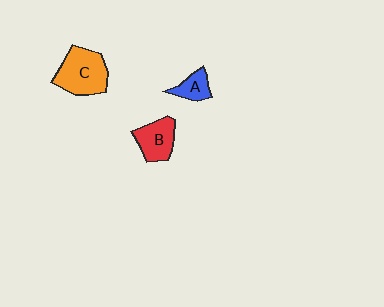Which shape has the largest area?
Shape C (orange).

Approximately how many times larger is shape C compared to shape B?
Approximately 1.4 times.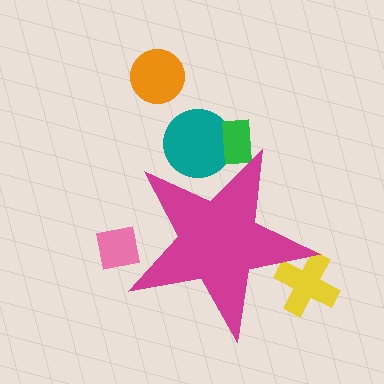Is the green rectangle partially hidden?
Yes, the green rectangle is partially hidden behind the magenta star.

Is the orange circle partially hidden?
No, the orange circle is fully visible.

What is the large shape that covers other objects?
A magenta star.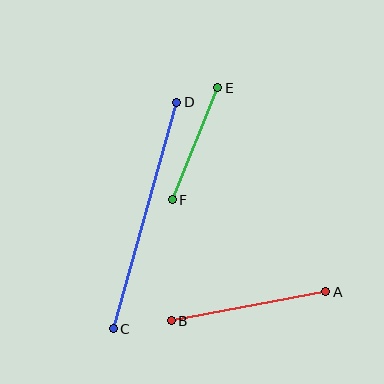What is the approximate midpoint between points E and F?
The midpoint is at approximately (195, 144) pixels.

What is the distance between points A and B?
The distance is approximately 157 pixels.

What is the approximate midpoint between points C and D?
The midpoint is at approximately (145, 216) pixels.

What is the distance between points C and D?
The distance is approximately 235 pixels.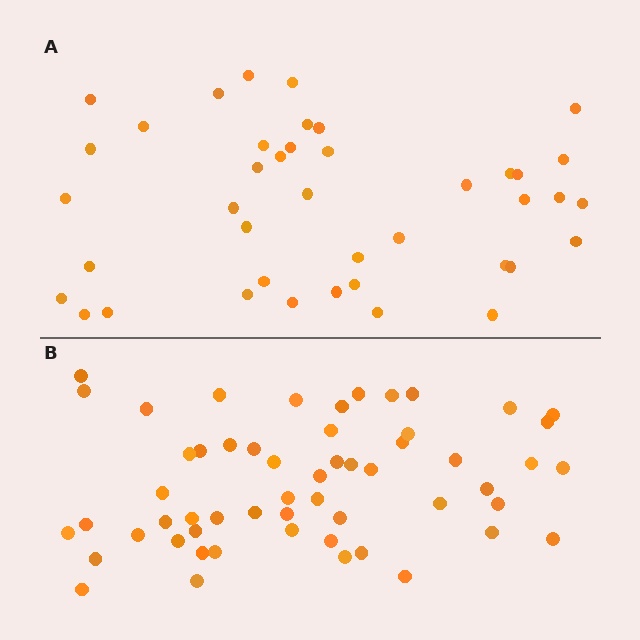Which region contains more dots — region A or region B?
Region B (the bottom region) has more dots.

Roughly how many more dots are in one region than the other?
Region B has approximately 15 more dots than region A.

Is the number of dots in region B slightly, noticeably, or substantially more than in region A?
Region B has noticeably more, but not dramatically so. The ratio is roughly 1.4 to 1.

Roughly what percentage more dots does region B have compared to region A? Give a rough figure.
About 35% more.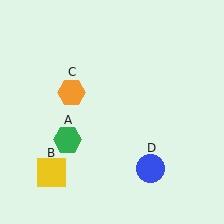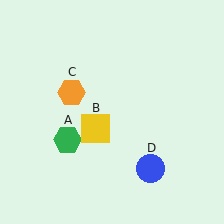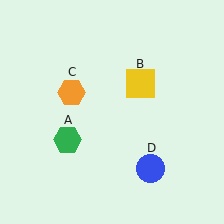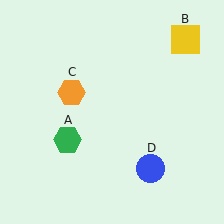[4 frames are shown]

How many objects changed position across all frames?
1 object changed position: yellow square (object B).